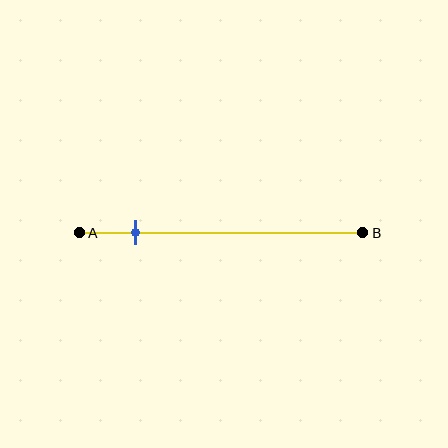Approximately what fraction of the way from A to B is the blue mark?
The blue mark is approximately 20% of the way from A to B.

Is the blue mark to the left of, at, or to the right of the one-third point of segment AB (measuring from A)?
The blue mark is to the left of the one-third point of segment AB.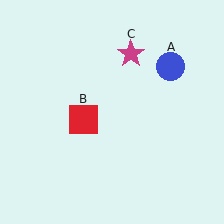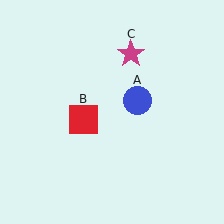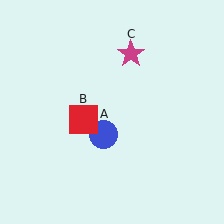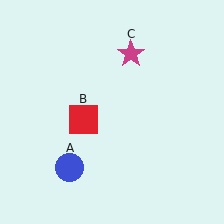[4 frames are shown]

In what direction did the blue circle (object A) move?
The blue circle (object A) moved down and to the left.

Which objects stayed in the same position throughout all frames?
Red square (object B) and magenta star (object C) remained stationary.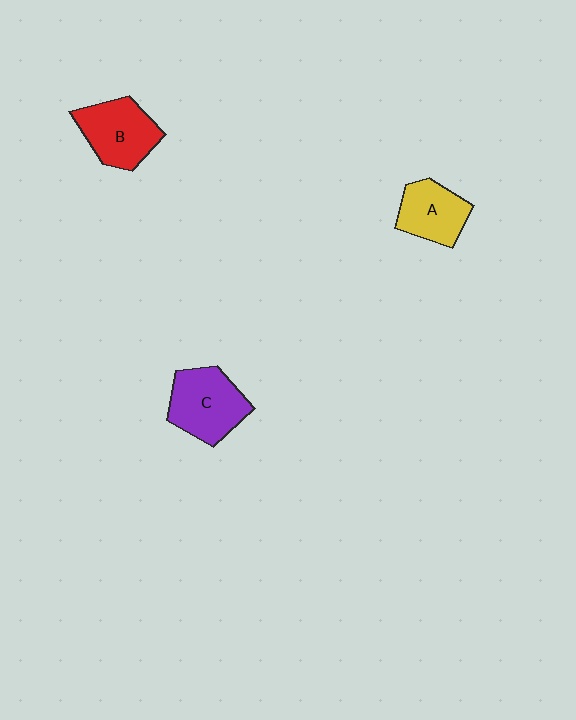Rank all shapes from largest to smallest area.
From largest to smallest: C (purple), B (red), A (yellow).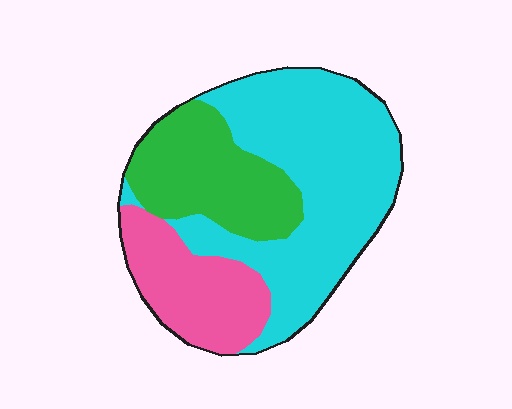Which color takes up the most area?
Cyan, at roughly 55%.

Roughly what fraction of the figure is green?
Green takes up about one quarter (1/4) of the figure.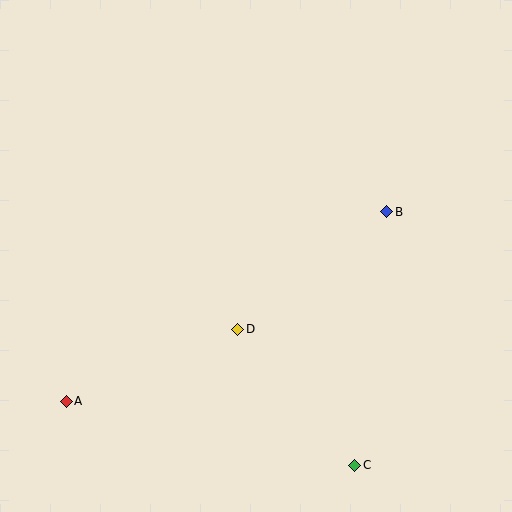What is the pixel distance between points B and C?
The distance between B and C is 256 pixels.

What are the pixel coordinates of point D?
Point D is at (238, 329).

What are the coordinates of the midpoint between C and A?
The midpoint between C and A is at (211, 433).